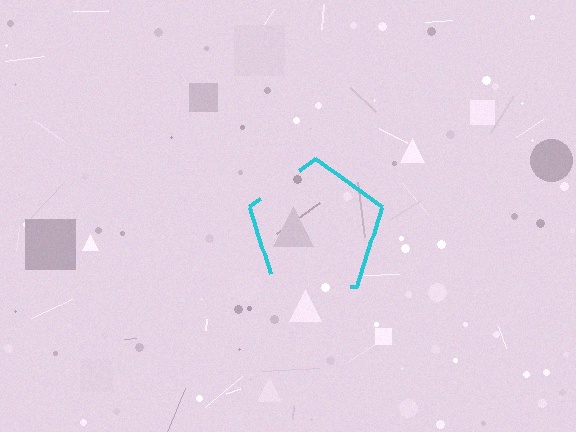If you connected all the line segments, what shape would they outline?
They would outline a pentagon.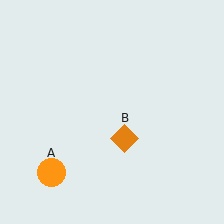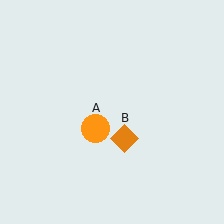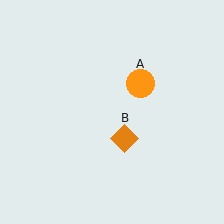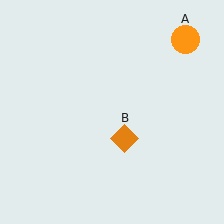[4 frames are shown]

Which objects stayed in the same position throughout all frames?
Orange diamond (object B) remained stationary.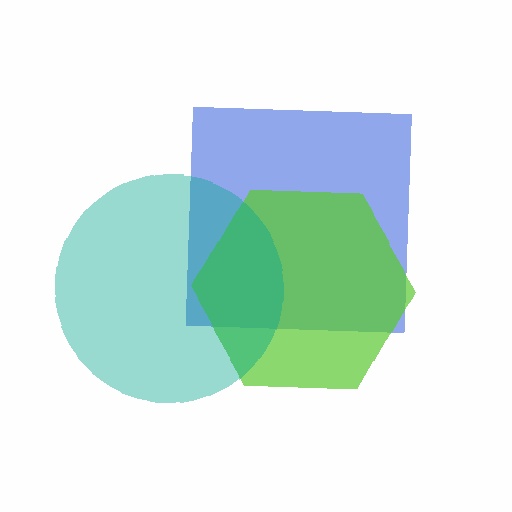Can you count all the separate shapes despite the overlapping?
Yes, there are 3 separate shapes.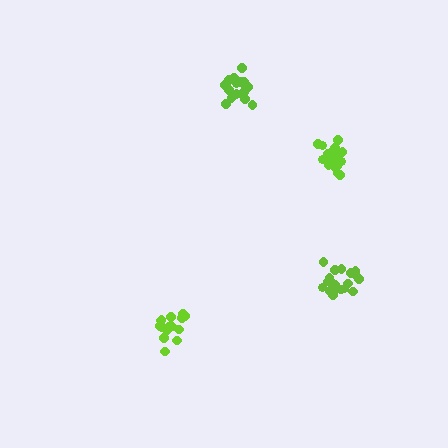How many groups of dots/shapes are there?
There are 4 groups.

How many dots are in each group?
Group 1: 16 dots, Group 2: 18 dots, Group 3: 21 dots, Group 4: 18 dots (73 total).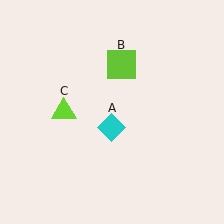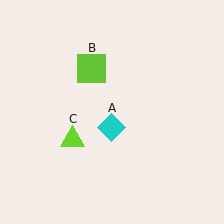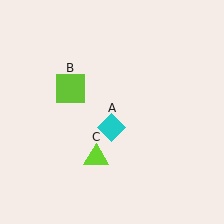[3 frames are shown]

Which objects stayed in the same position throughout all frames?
Cyan diamond (object A) remained stationary.